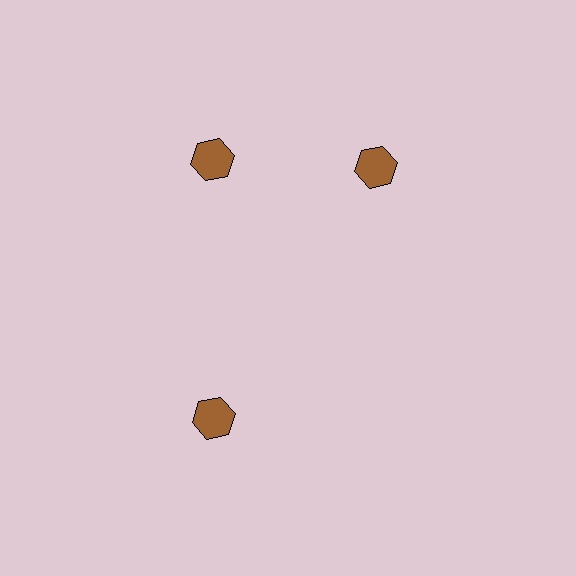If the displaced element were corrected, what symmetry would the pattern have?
It would have 3-fold rotational symmetry — the pattern would map onto itself every 120 degrees.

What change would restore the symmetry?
The symmetry would be restored by rotating it back into even spacing with its neighbors so that all 3 hexagons sit at equal angles and equal distance from the center.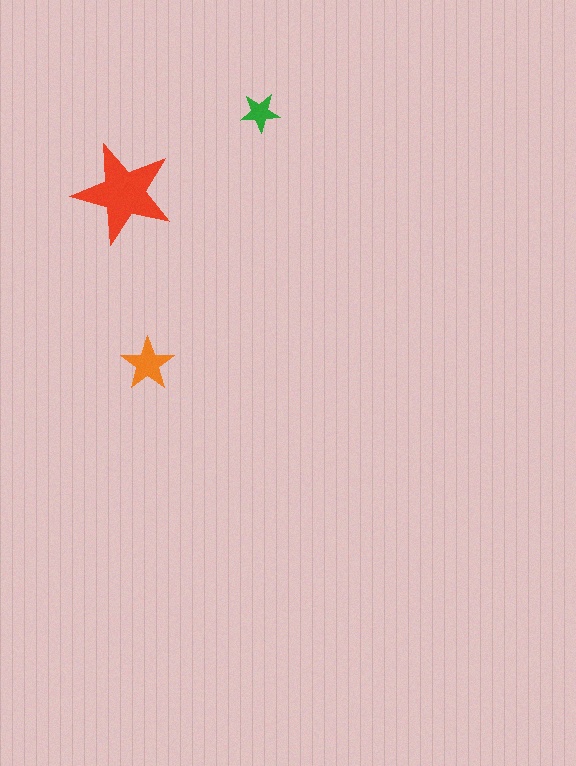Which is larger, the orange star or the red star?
The red one.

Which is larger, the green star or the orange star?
The orange one.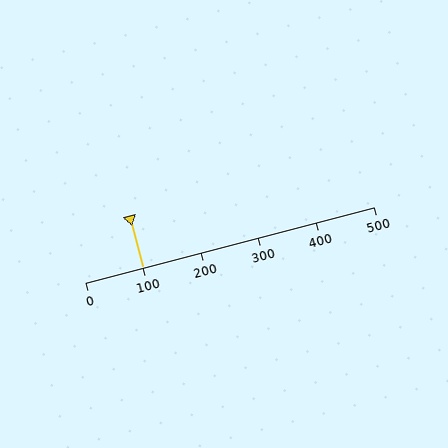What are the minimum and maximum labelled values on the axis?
The axis runs from 0 to 500.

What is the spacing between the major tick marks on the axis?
The major ticks are spaced 100 apart.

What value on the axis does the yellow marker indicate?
The marker indicates approximately 100.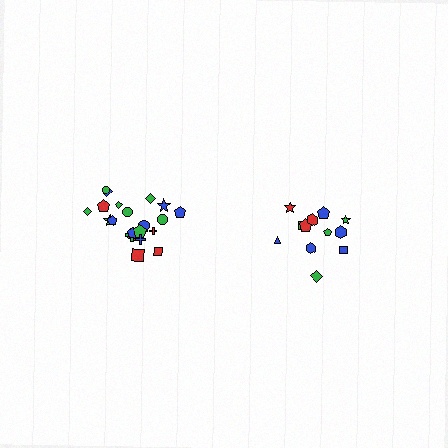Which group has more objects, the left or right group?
The left group.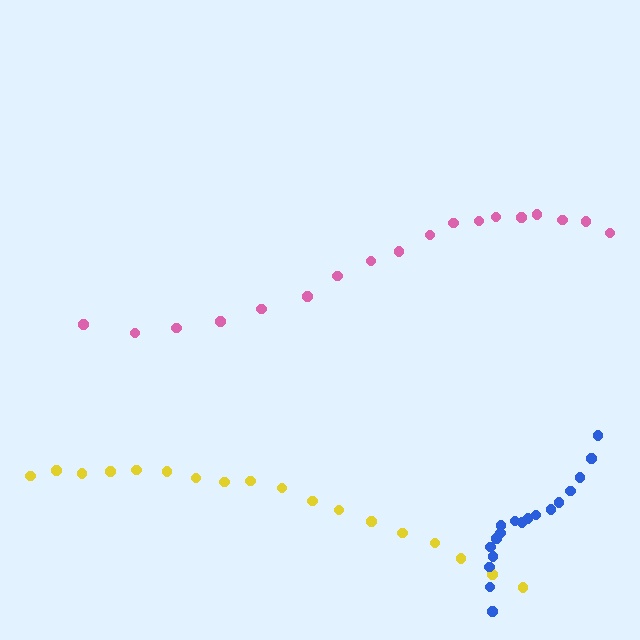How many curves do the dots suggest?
There are 3 distinct paths.